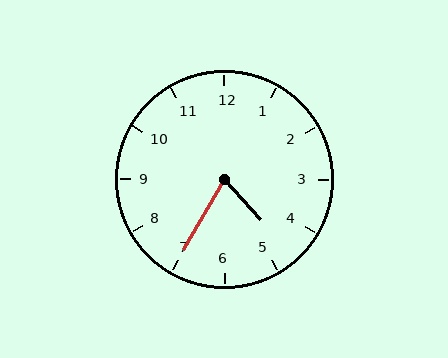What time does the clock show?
4:35.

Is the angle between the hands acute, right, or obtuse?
It is acute.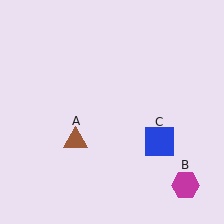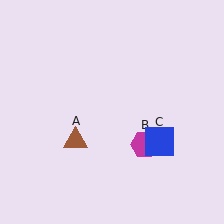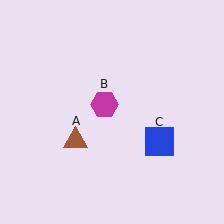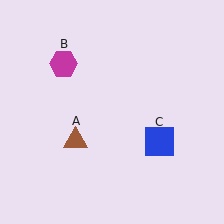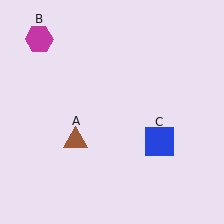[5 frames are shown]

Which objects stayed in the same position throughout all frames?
Brown triangle (object A) and blue square (object C) remained stationary.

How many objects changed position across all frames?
1 object changed position: magenta hexagon (object B).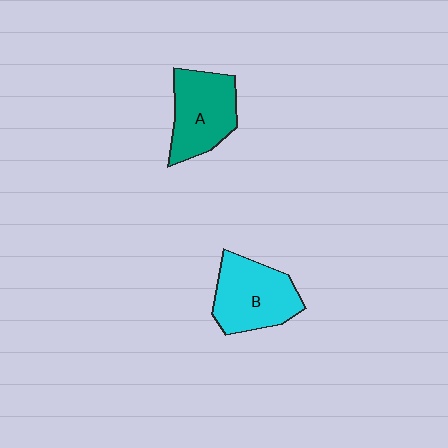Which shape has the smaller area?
Shape A (teal).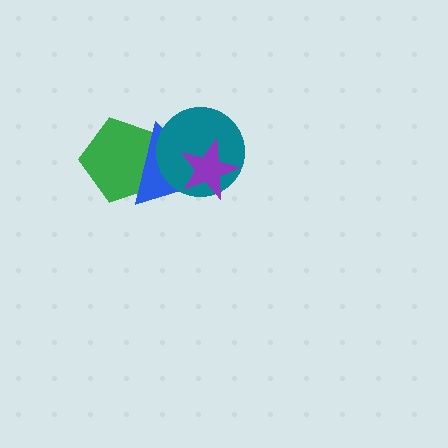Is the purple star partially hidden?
No, no other shape covers it.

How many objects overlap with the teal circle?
3 objects overlap with the teal circle.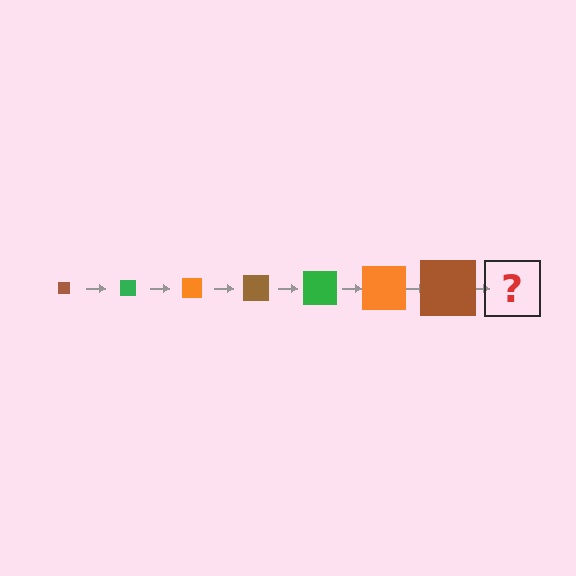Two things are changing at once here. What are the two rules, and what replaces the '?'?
The two rules are that the square grows larger each step and the color cycles through brown, green, and orange. The '?' should be a green square, larger than the previous one.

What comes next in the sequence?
The next element should be a green square, larger than the previous one.